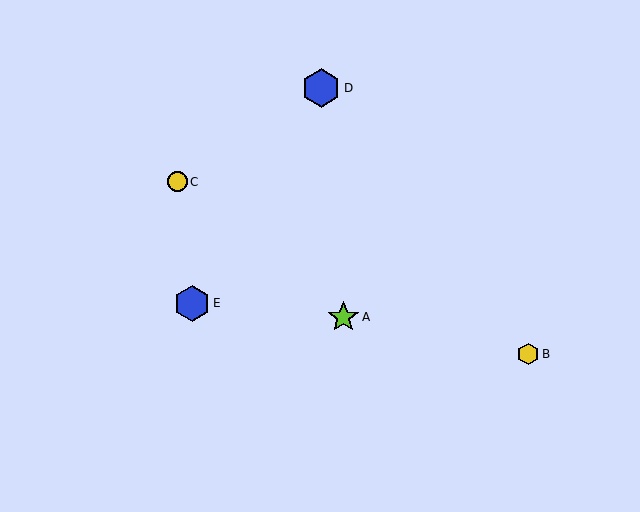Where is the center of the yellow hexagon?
The center of the yellow hexagon is at (528, 354).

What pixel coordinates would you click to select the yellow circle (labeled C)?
Click at (177, 182) to select the yellow circle C.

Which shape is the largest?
The blue hexagon (labeled D) is the largest.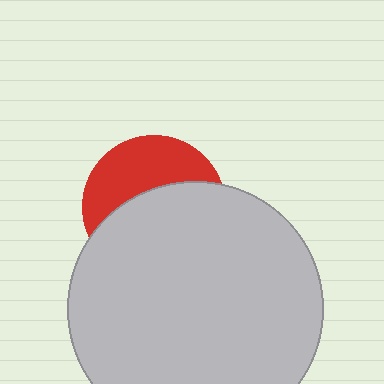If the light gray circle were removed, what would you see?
You would see the complete red circle.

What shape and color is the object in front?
The object in front is a light gray circle.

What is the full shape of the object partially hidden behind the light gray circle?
The partially hidden object is a red circle.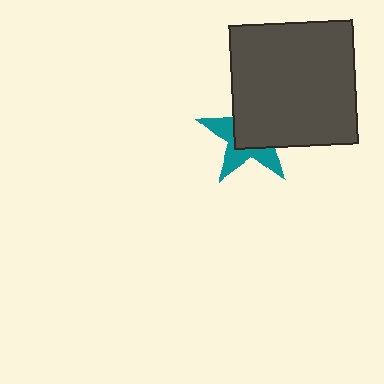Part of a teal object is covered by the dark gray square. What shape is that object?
It is a star.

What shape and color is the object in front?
The object in front is a dark gray square.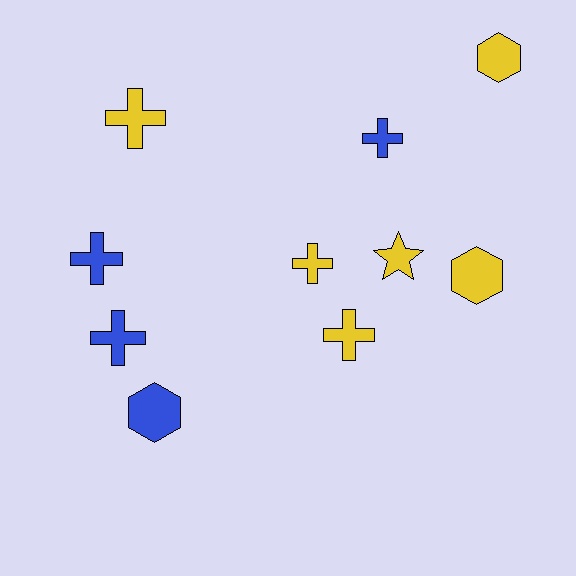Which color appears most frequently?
Yellow, with 6 objects.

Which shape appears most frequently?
Cross, with 6 objects.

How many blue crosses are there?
There are 3 blue crosses.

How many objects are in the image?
There are 10 objects.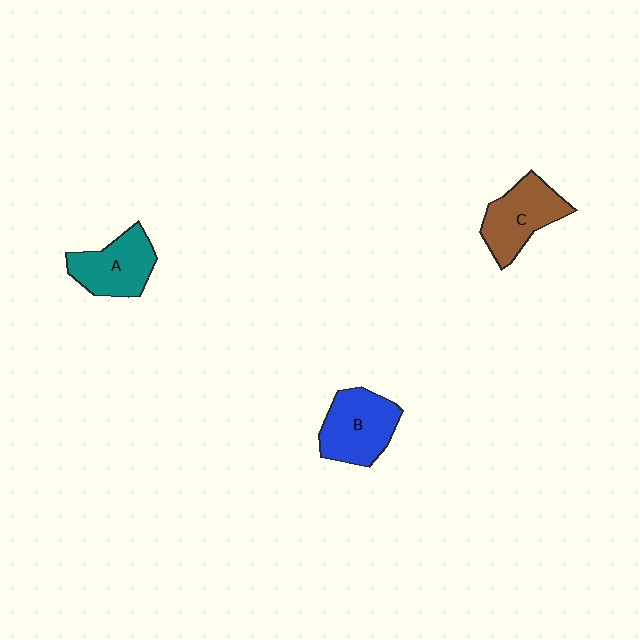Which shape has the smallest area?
Shape A (teal).